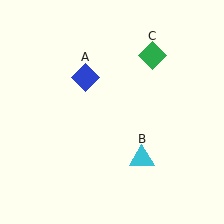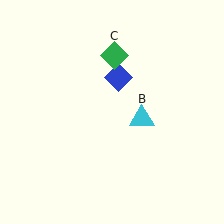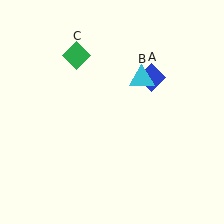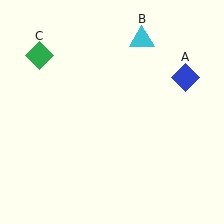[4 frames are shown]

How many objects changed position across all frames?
3 objects changed position: blue diamond (object A), cyan triangle (object B), green diamond (object C).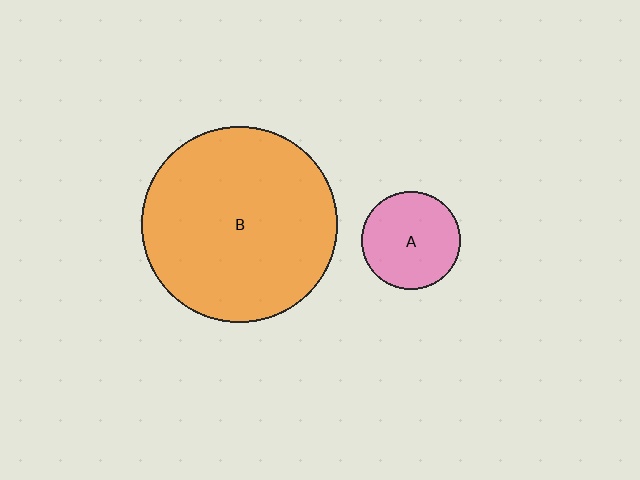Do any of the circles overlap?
No, none of the circles overlap.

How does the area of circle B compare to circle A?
Approximately 4.0 times.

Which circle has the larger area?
Circle B (orange).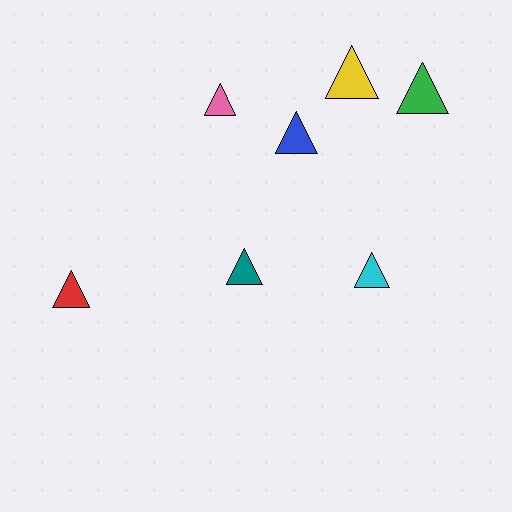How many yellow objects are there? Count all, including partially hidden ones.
There is 1 yellow object.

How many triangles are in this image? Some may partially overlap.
There are 7 triangles.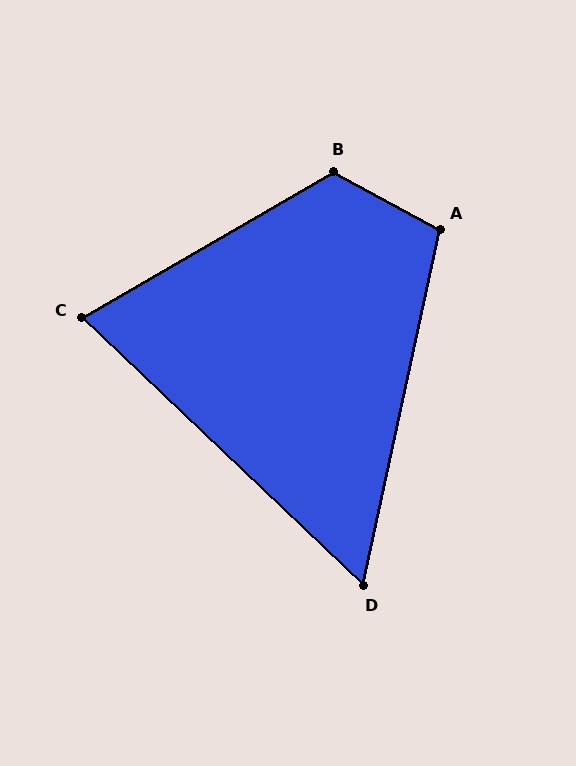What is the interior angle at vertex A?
Approximately 106 degrees (obtuse).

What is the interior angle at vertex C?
Approximately 74 degrees (acute).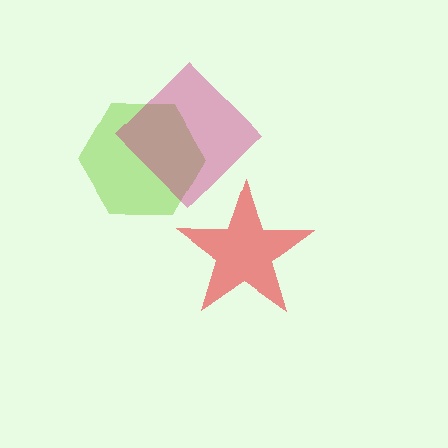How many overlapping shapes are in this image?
There are 3 overlapping shapes in the image.